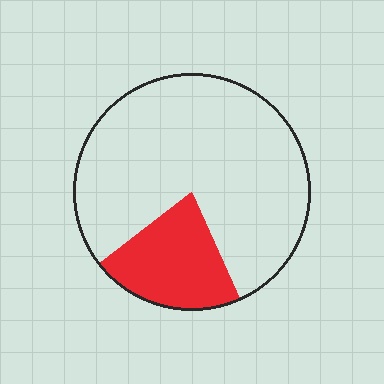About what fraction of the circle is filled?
About one fifth (1/5).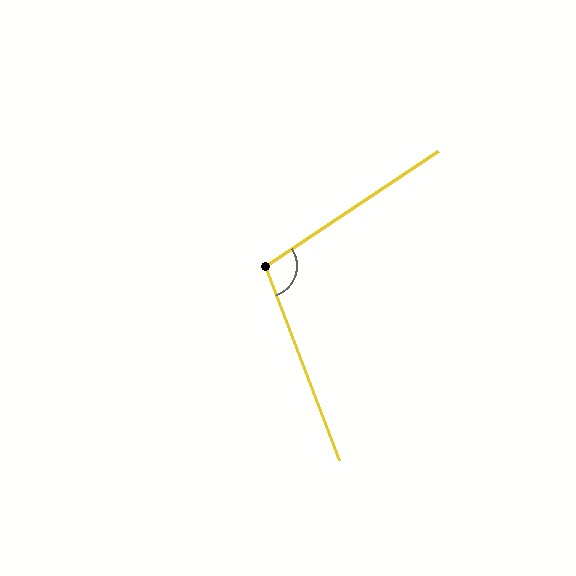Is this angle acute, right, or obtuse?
It is obtuse.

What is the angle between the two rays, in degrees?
Approximately 103 degrees.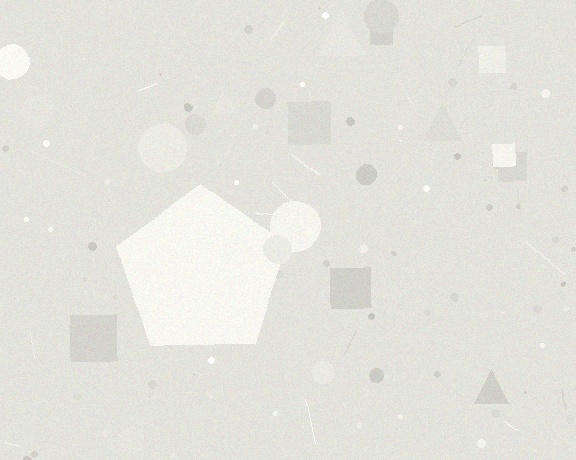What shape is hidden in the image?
A pentagon is hidden in the image.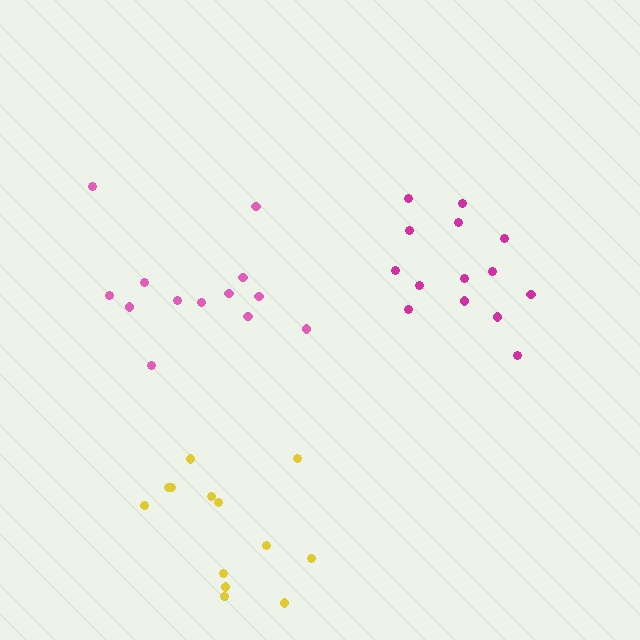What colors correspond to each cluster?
The clusters are colored: magenta, pink, yellow.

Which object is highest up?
The magenta cluster is topmost.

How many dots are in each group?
Group 1: 14 dots, Group 2: 13 dots, Group 3: 13 dots (40 total).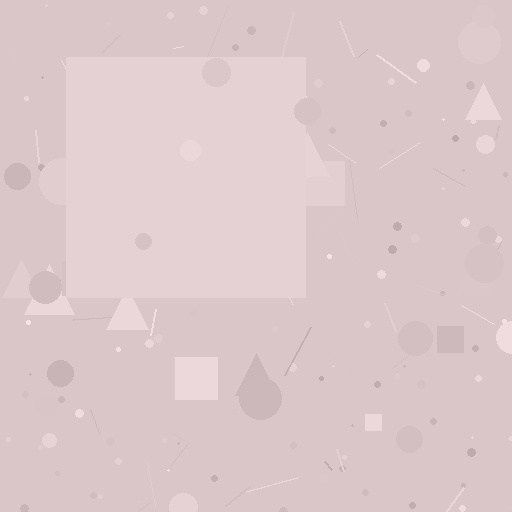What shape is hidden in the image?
A square is hidden in the image.